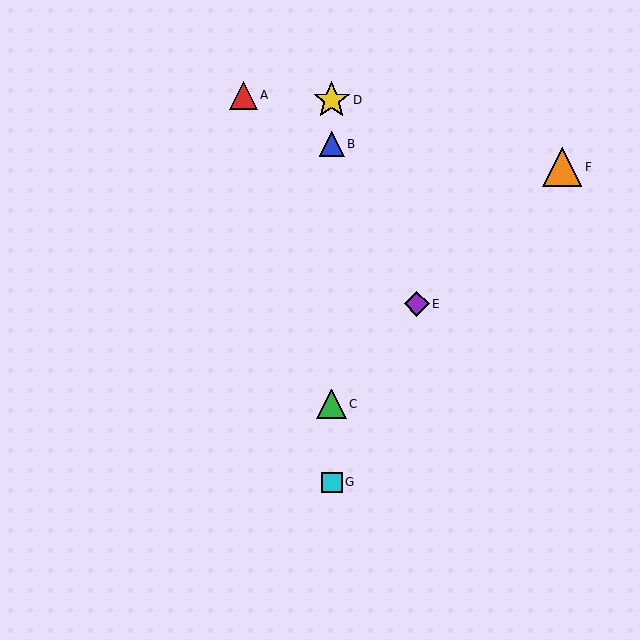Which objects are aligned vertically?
Objects B, C, D, G are aligned vertically.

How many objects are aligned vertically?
4 objects (B, C, D, G) are aligned vertically.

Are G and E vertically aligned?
No, G is at x≈332 and E is at x≈417.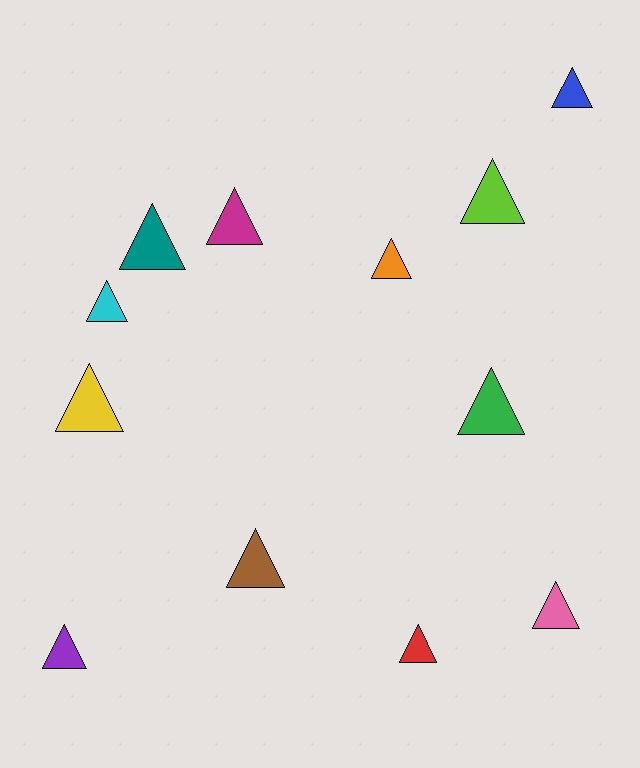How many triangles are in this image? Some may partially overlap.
There are 12 triangles.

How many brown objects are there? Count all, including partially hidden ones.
There is 1 brown object.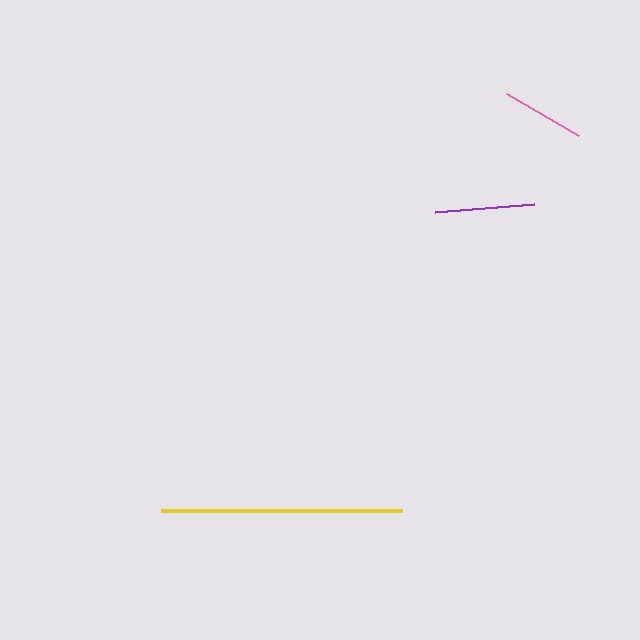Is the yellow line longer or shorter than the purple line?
The yellow line is longer than the purple line.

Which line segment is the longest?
The yellow line is the longest at approximately 241 pixels.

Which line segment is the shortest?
The pink line is the shortest at approximately 83 pixels.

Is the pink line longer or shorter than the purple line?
The purple line is longer than the pink line.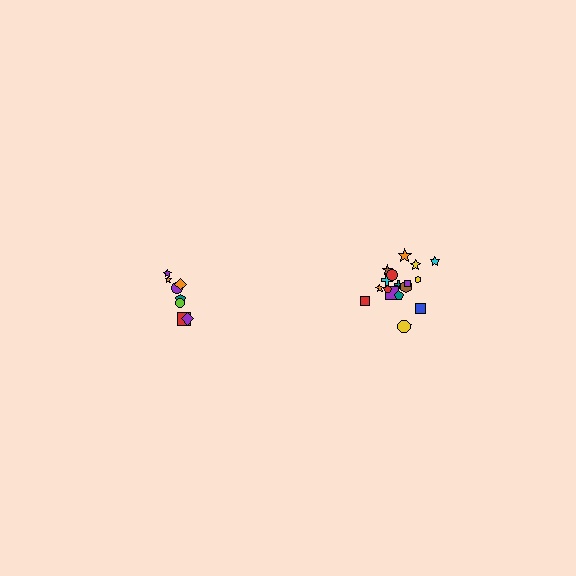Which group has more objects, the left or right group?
The right group.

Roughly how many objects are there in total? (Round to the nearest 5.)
Roughly 25 objects in total.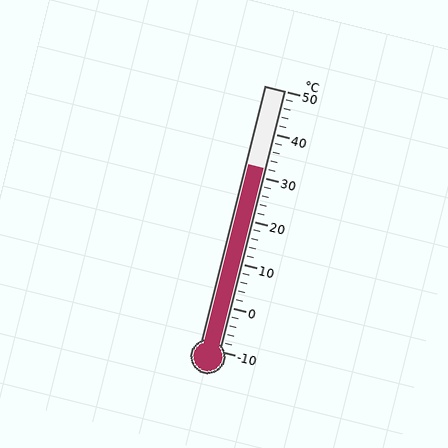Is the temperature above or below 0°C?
The temperature is above 0°C.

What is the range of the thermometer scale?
The thermometer scale ranges from -10°C to 50°C.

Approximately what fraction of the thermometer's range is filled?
The thermometer is filled to approximately 70% of its range.